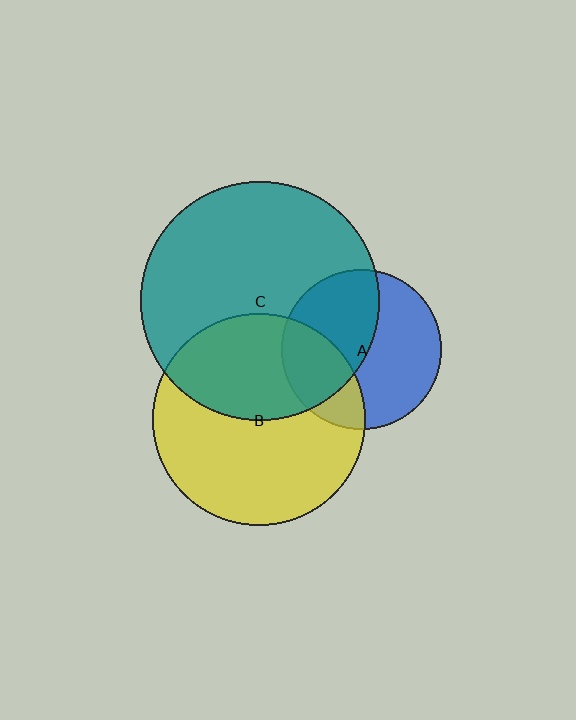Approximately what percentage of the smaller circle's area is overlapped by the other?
Approximately 40%.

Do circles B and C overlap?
Yes.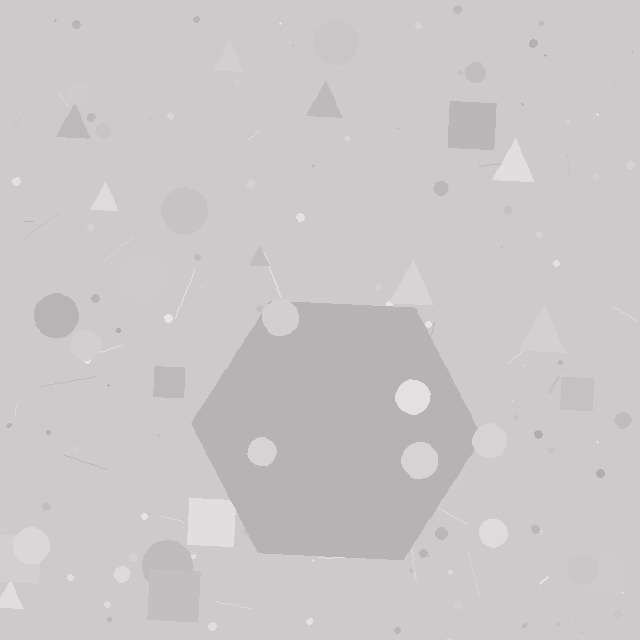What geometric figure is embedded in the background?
A hexagon is embedded in the background.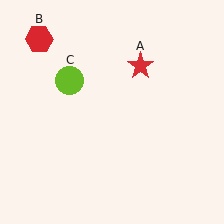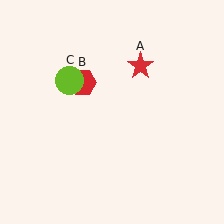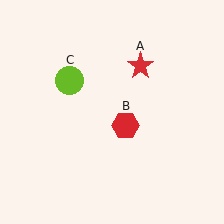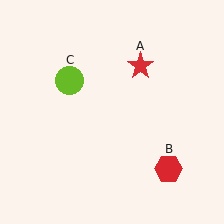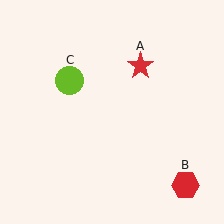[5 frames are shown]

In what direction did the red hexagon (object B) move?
The red hexagon (object B) moved down and to the right.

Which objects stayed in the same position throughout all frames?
Red star (object A) and lime circle (object C) remained stationary.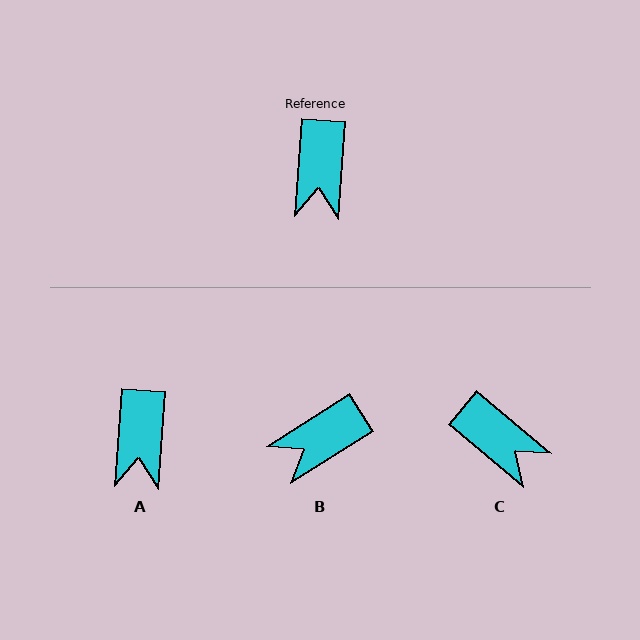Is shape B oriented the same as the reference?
No, it is off by about 54 degrees.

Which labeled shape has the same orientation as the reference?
A.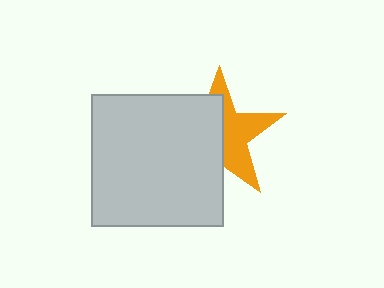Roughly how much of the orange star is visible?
About half of it is visible (roughly 48%).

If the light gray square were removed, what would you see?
You would see the complete orange star.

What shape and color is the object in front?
The object in front is a light gray square.